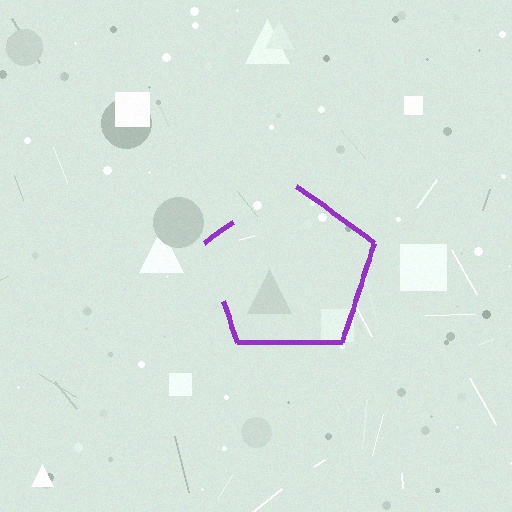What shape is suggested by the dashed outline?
The dashed outline suggests a pentagon.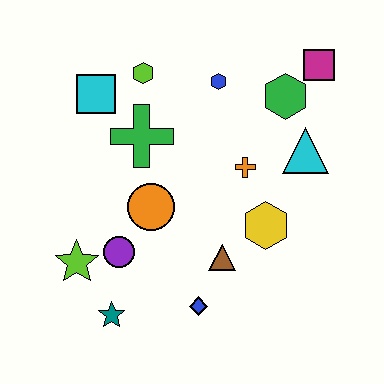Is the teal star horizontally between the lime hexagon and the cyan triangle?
No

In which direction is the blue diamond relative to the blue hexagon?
The blue diamond is below the blue hexagon.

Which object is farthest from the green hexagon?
The teal star is farthest from the green hexagon.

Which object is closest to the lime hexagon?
The cyan square is closest to the lime hexagon.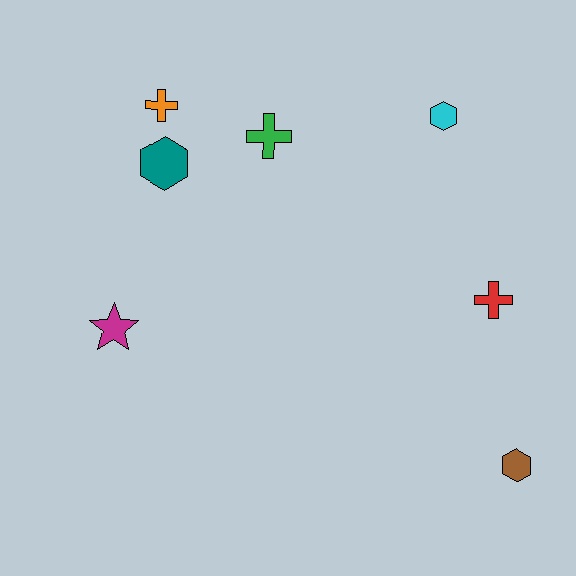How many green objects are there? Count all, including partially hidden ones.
There is 1 green object.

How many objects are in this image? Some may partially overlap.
There are 7 objects.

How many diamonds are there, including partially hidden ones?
There are no diamonds.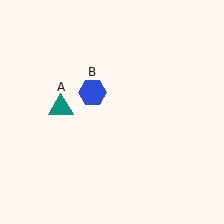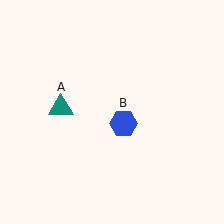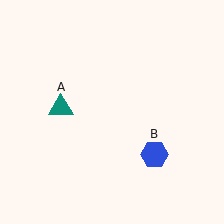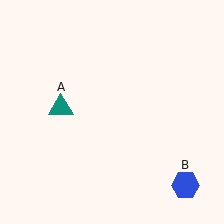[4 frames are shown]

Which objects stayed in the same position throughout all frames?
Teal triangle (object A) remained stationary.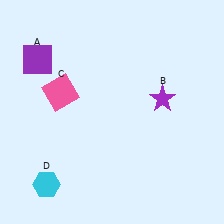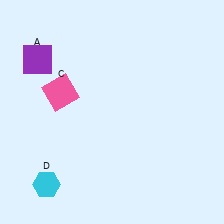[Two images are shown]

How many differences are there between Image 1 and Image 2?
There is 1 difference between the two images.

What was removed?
The purple star (B) was removed in Image 2.